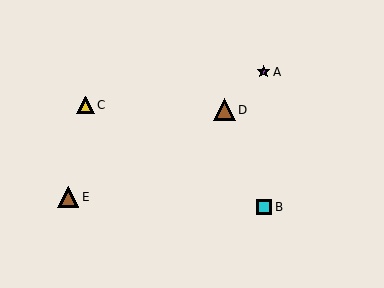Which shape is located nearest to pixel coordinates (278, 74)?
The purple star (labeled A) at (264, 72) is nearest to that location.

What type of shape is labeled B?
Shape B is a cyan square.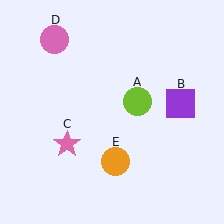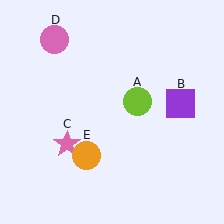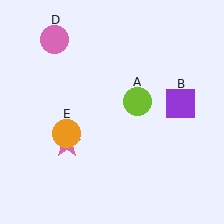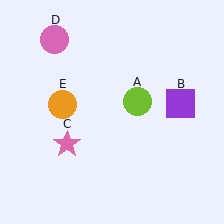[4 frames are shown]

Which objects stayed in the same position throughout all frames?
Lime circle (object A) and purple square (object B) and pink star (object C) and pink circle (object D) remained stationary.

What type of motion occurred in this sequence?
The orange circle (object E) rotated clockwise around the center of the scene.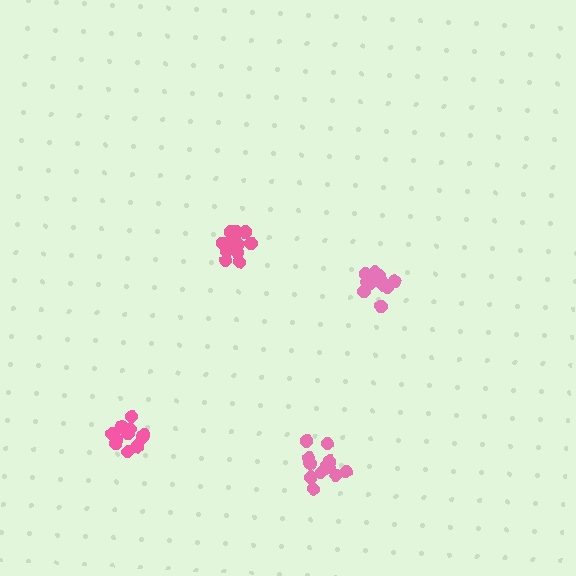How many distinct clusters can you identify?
There are 4 distinct clusters.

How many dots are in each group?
Group 1: 11 dots, Group 2: 11 dots, Group 3: 13 dots, Group 4: 13 dots (48 total).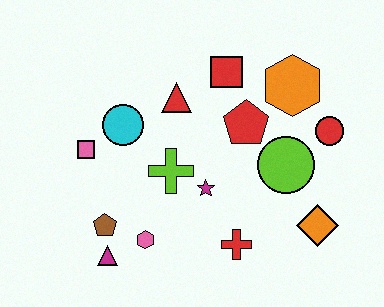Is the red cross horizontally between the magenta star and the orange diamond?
Yes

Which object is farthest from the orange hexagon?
The magenta triangle is farthest from the orange hexagon.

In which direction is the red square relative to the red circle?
The red square is to the left of the red circle.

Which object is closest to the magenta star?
The lime cross is closest to the magenta star.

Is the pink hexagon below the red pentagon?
Yes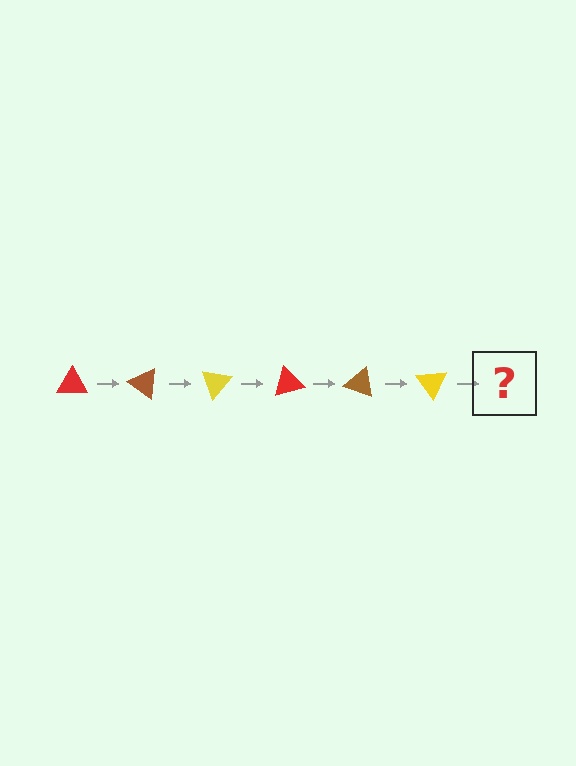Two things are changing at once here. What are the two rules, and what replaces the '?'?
The two rules are that it rotates 35 degrees each step and the color cycles through red, brown, and yellow. The '?' should be a red triangle, rotated 210 degrees from the start.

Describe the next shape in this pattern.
It should be a red triangle, rotated 210 degrees from the start.